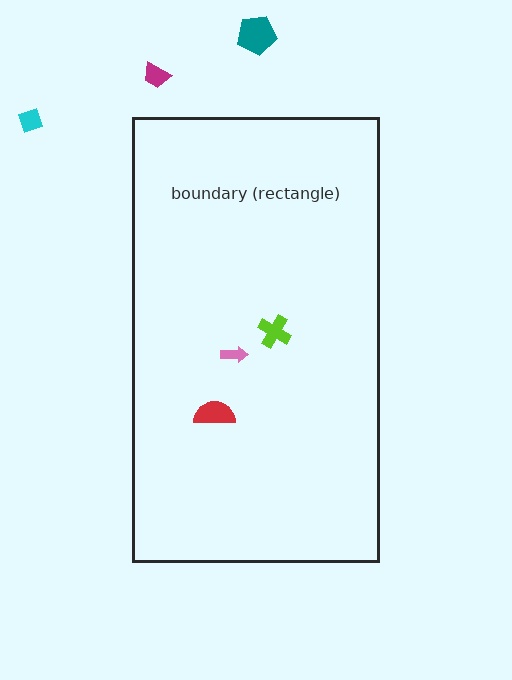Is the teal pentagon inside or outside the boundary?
Outside.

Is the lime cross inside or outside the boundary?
Inside.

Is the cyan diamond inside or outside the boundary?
Outside.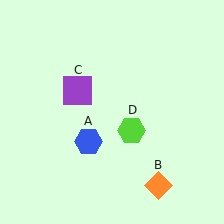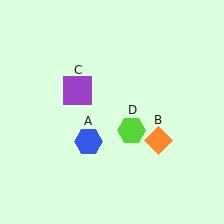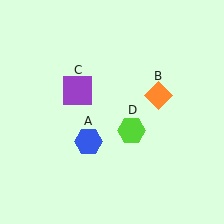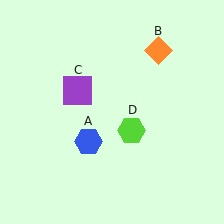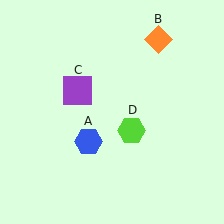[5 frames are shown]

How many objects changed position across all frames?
1 object changed position: orange diamond (object B).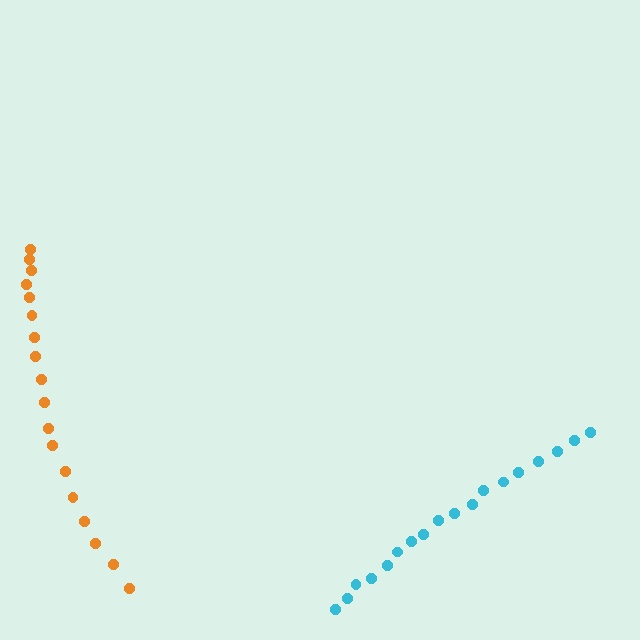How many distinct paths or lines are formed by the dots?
There are 2 distinct paths.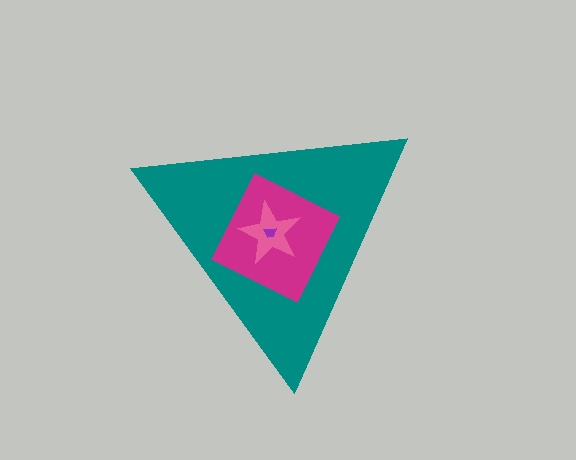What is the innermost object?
The purple trapezoid.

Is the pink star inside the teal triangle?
Yes.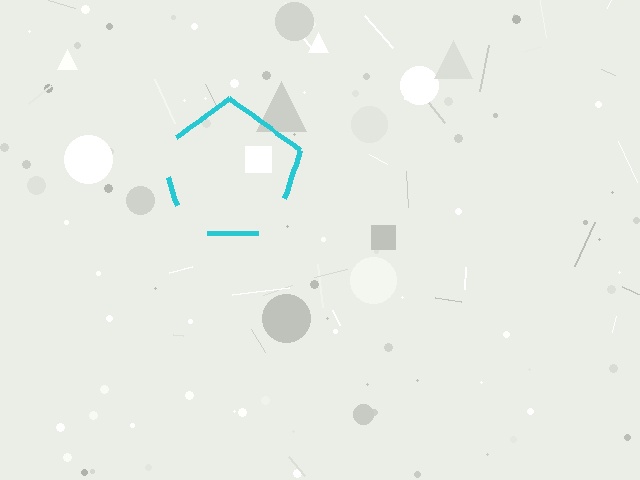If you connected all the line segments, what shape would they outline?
They would outline a pentagon.